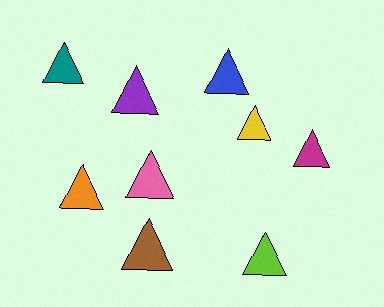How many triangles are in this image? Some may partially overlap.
There are 9 triangles.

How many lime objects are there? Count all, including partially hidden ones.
There is 1 lime object.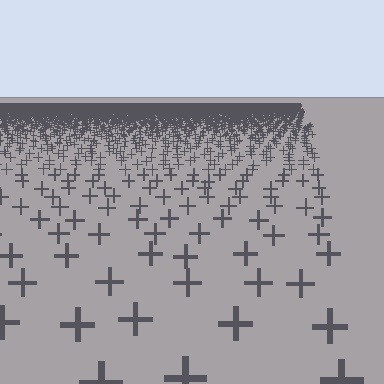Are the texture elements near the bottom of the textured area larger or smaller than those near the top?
Larger. Near the bottom, elements are closer to the viewer and appear at a bigger on-screen size.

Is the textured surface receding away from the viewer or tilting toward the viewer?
The surface is receding away from the viewer. Texture elements get smaller and denser toward the top.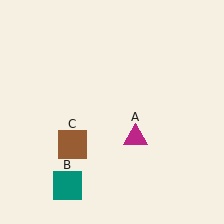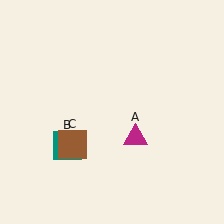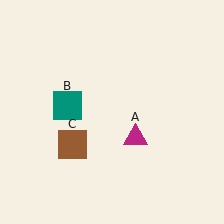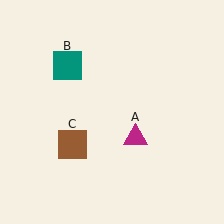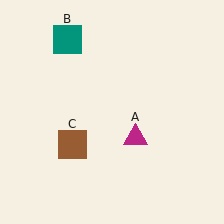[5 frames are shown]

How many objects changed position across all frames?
1 object changed position: teal square (object B).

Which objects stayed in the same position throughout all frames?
Magenta triangle (object A) and brown square (object C) remained stationary.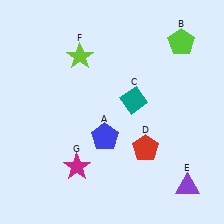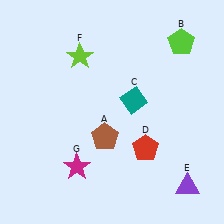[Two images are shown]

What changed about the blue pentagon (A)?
In Image 1, A is blue. In Image 2, it changed to brown.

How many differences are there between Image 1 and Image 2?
There is 1 difference between the two images.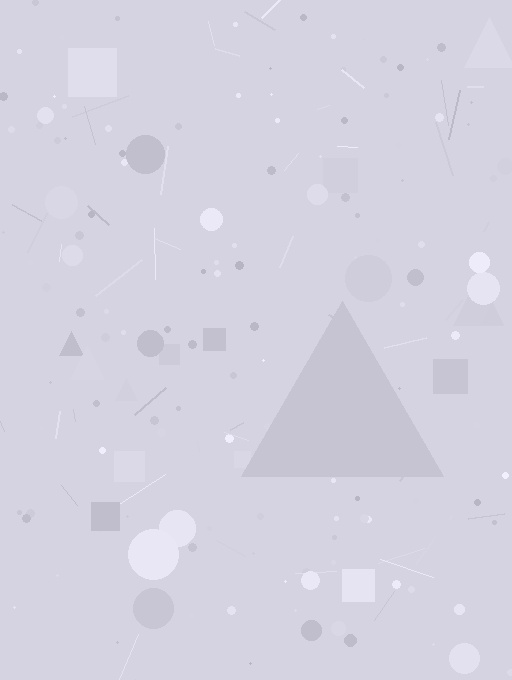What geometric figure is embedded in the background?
A triangle is embedded in the background.